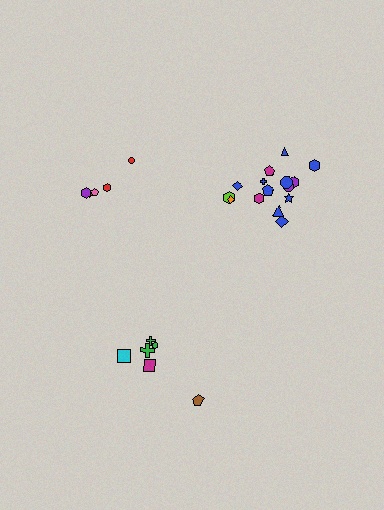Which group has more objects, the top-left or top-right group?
The top-right group.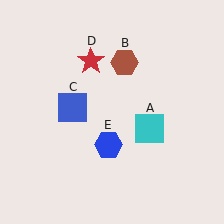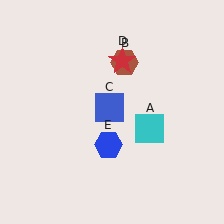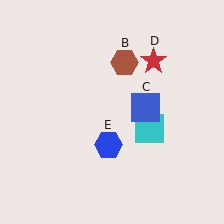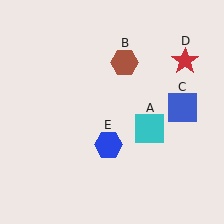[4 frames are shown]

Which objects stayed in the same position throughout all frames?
Cyan square (object A) and brown hexagon (object B) and blue hexagon (object E) remained stationary.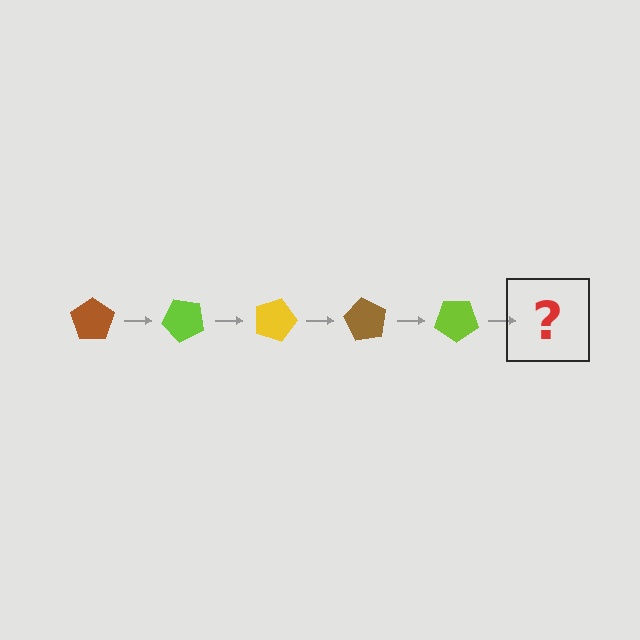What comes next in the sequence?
The next element should be a yellow pentagon, rotated 225 degrees from the start.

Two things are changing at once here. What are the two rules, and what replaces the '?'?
The two rules are that it rotates 45 degrees each step and the color cycles through brown, lime, and yellow. The '?' should be a yellow pentagon, rotated 225 degrees from the start.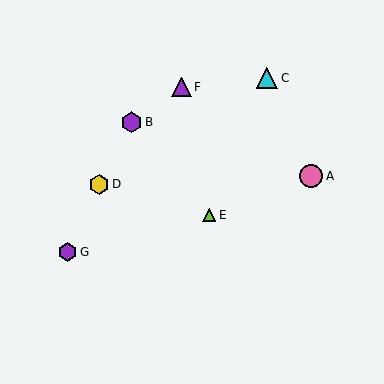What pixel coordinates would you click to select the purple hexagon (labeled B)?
Click at (132, 122) to select the purple hexagon B.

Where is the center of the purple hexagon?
The center of the purple hexagon is at (67, 252).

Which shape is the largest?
The pink circle (labeled A) is the largest.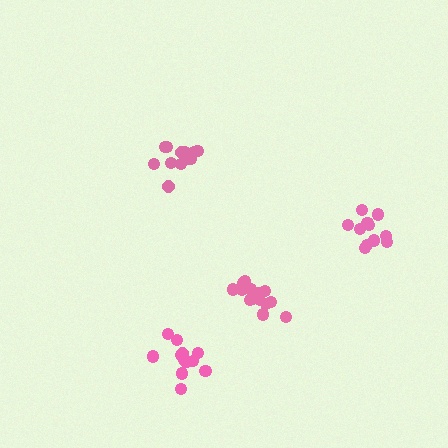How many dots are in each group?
Group 1: 15 dots, Group 2: 12 dots, Group 3: 12 dots, Group 4: 11 dots (50 total).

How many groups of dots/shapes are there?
There are 4 groups.